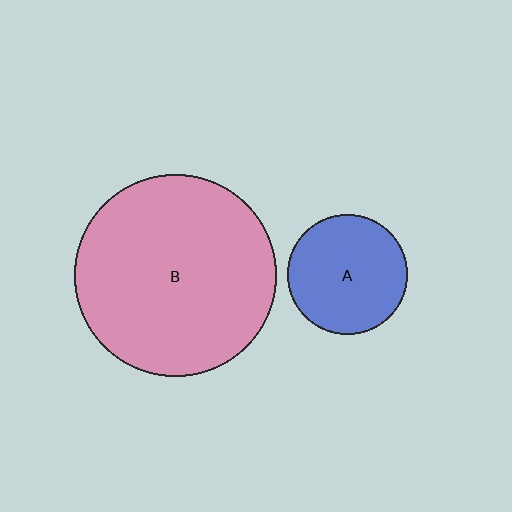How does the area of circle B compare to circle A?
Approximately 2.8 times.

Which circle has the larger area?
Circle B (pink).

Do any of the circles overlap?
No, none of the circles overlap.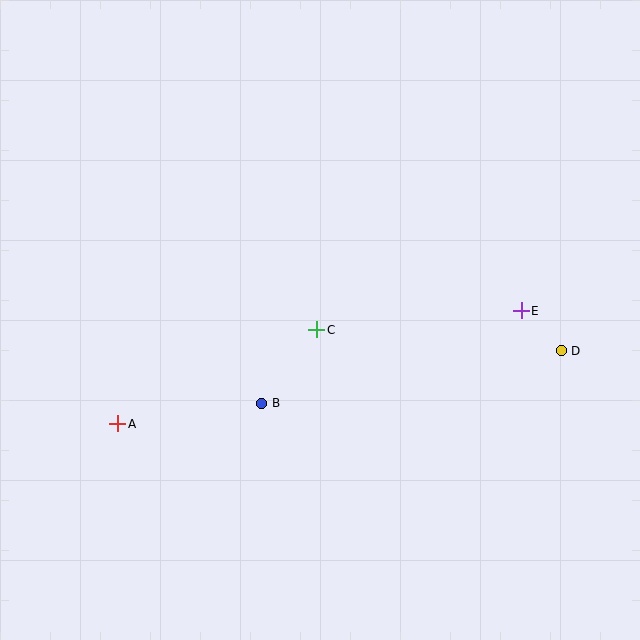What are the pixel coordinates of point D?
Point D is at (561, 351).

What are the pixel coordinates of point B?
Point B is at (262, 403).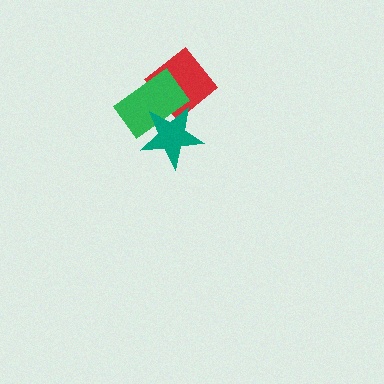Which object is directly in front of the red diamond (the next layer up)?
The green rectangle is directly in front of the red diamond.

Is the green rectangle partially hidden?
Yes, it is partially covered by another shape.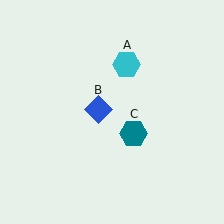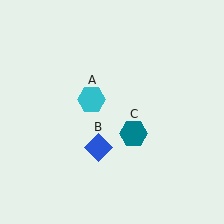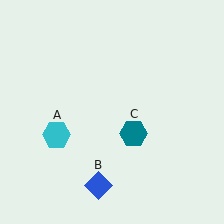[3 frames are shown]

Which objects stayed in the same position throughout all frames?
Teal hexagon (object C) remained stationary.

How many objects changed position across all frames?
2 objects changed position: cyan hexagon (object A), blue diamond (object B).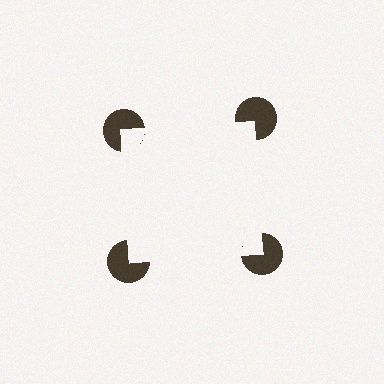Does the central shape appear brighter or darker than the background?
It typically appears slightly brighter than the background, even though no actual brightness change is drawn.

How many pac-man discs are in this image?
There are 4 — one at each vertex of the illusory square.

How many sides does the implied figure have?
4 sides.